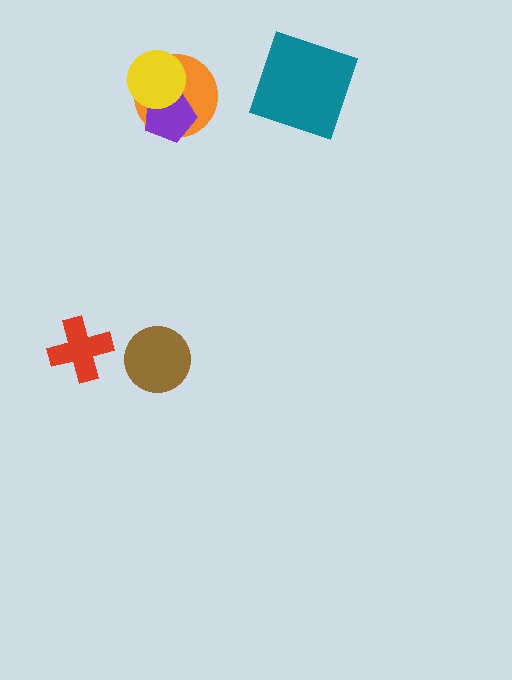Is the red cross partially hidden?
No, no other shape covers it.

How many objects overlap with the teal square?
0 objects overlap with the teal square.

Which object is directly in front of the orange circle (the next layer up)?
The purple pentagon is directly in front of the orange circle.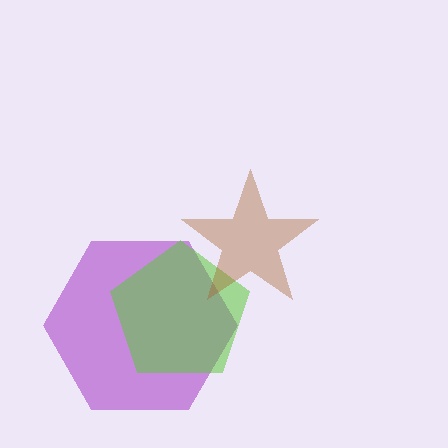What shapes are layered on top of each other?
The layered shapes are: a purple hexagon, a lime pentagon, a brown star.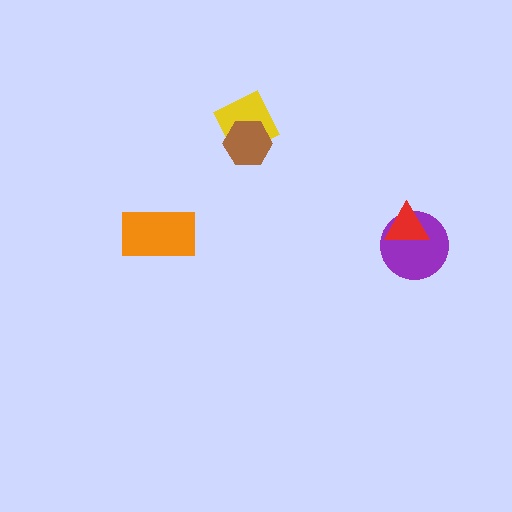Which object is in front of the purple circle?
The red triangle is in front of the purple circle.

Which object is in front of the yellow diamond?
The brown hexagon is in front of the yellow diamond.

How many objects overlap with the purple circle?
1 object overlaps with the purple circle.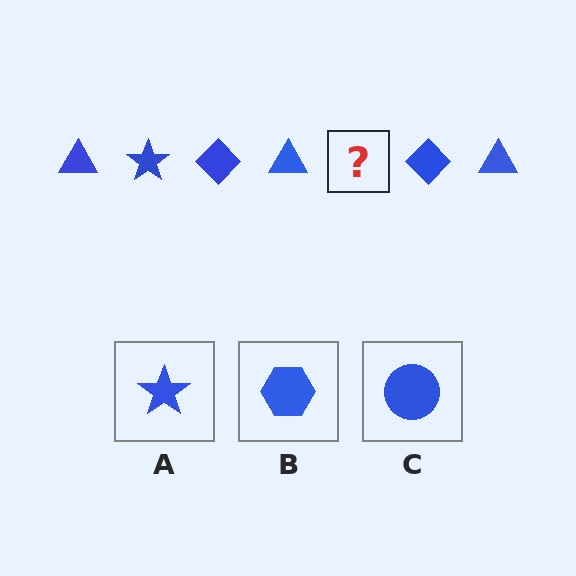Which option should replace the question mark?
Option A.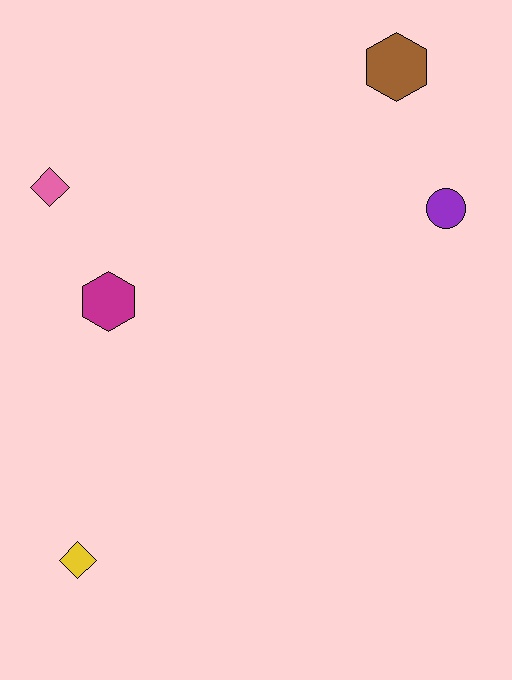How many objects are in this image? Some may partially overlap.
There are 5 objects.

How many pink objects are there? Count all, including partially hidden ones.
There is 1 pink object.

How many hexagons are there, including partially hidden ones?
There are 2 hexagons.